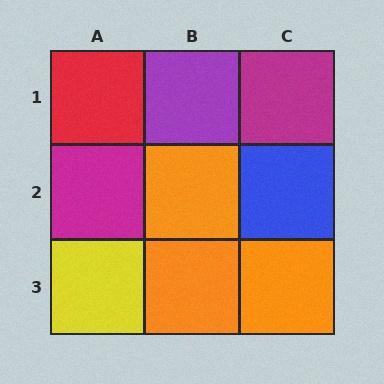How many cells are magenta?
2 cells are magenta.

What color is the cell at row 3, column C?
Orange.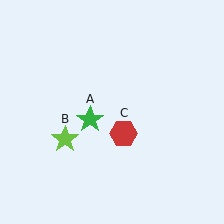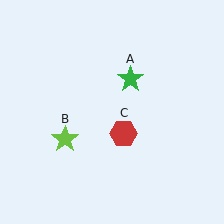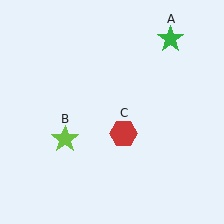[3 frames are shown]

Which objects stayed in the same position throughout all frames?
Lime star (object B) and red hexagon (object C) remained stationary.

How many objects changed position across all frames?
1 object changed position: green star (object A).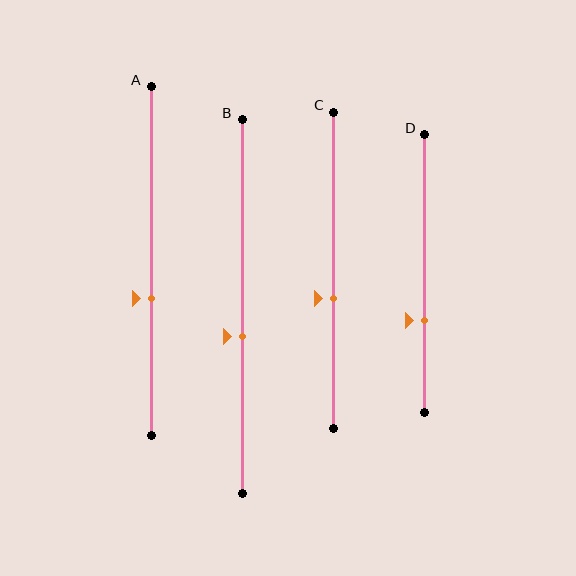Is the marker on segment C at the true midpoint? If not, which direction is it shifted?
No, the marker on segment C is shifted downward by about 9% of the segment length.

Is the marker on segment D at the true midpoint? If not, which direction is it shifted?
No, the marker on segment D is shifted downward by about 17% of the segment length.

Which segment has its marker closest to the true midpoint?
Segment B has its marker closest to the true midpoint.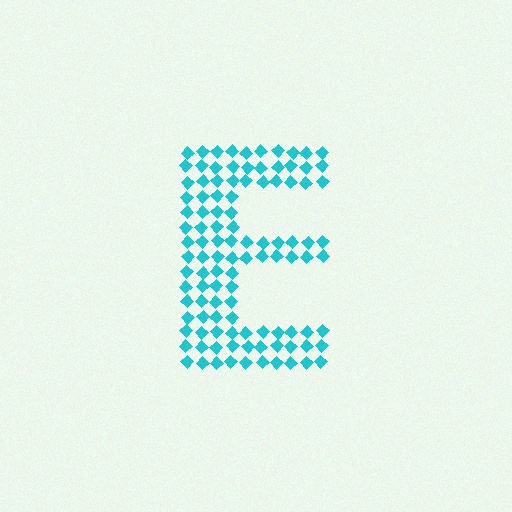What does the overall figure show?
The overall figure shows the letter E.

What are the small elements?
The small elements are diamonds.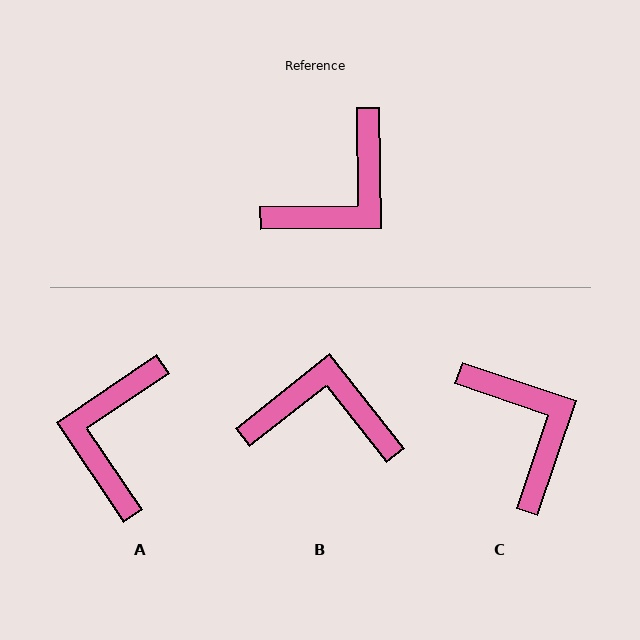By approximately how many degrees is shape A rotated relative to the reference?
Approximately 147 degrees clockwise.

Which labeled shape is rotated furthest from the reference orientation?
A, about 147 degrees away.